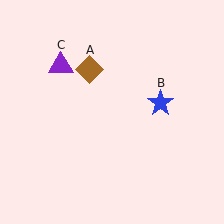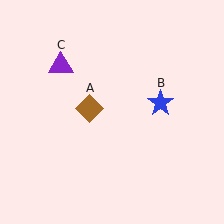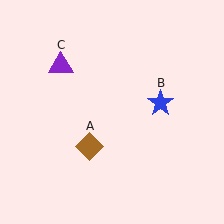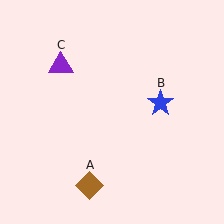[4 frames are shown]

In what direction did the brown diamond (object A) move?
The brown diamond (object A) moved down.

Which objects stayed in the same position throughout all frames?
Blue star (object B) and purple triangle (object C) remained stationary.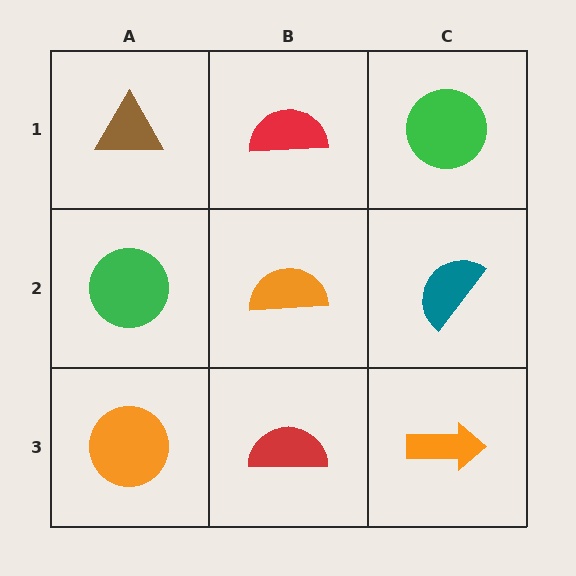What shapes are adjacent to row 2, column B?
A red semicircle (row 1, column B), a red semicircle (row 3, column B), a green circle (row 2, column A), a teal semicircle (row 2, column C).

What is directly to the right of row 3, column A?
A red semicircle.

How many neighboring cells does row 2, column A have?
3.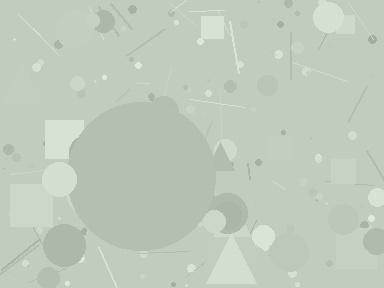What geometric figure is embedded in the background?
A circle is embedded in the background.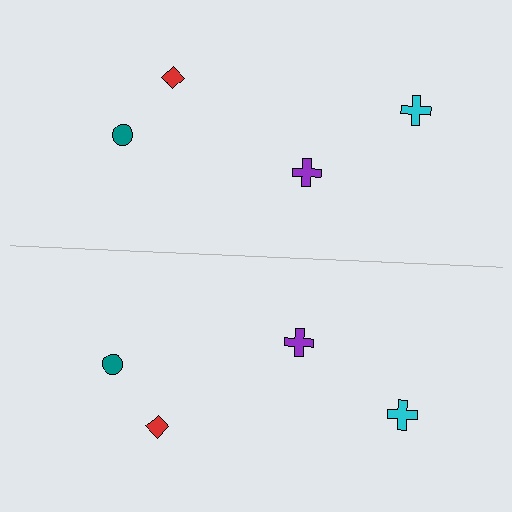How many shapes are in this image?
There are 8 shapes in this image.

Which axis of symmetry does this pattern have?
The pattern has a horizontal axis of symmetry running through the center of the image.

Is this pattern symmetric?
Yes, this pattern has bilateral (reflection) symmetry.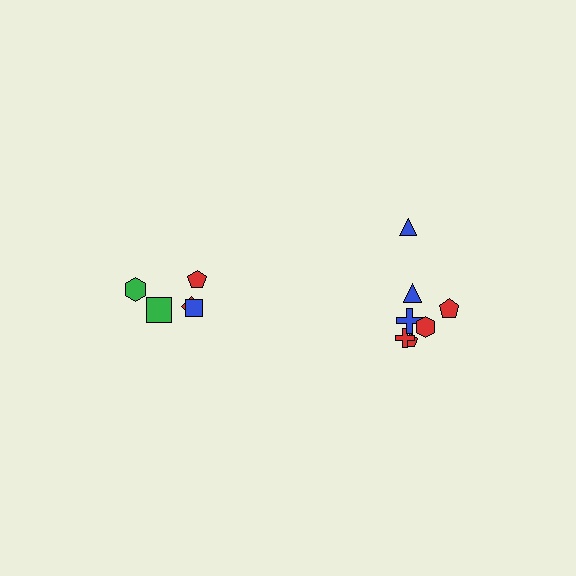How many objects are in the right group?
There are 7 objects.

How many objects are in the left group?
There are 5 objects.